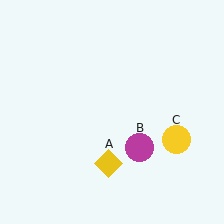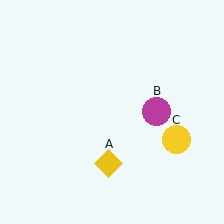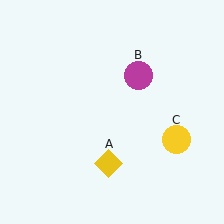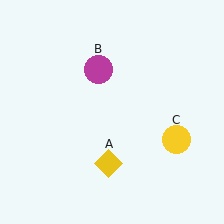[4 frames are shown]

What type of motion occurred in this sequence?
The magenta circle (object B) rotated counterclockwise around the center of the scene.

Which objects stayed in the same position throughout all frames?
Yellow diamond (object A) and yellow circle (object C) remained stationary.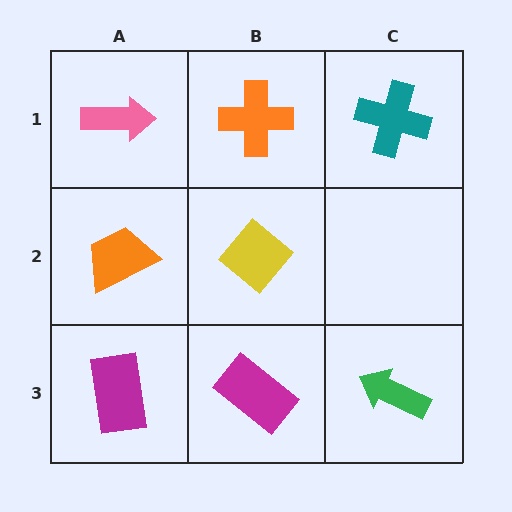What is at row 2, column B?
A yellow diamond.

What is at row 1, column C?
A teal cross.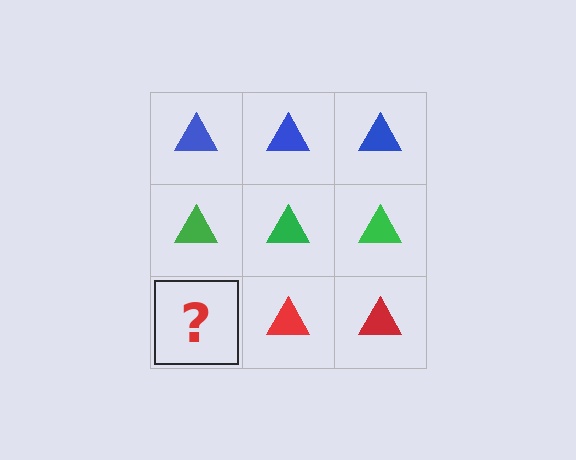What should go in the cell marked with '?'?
The missing cell should contain a red triangle.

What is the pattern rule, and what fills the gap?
The rule is that each row has a consistent color. The gap should be filled with a red triangle.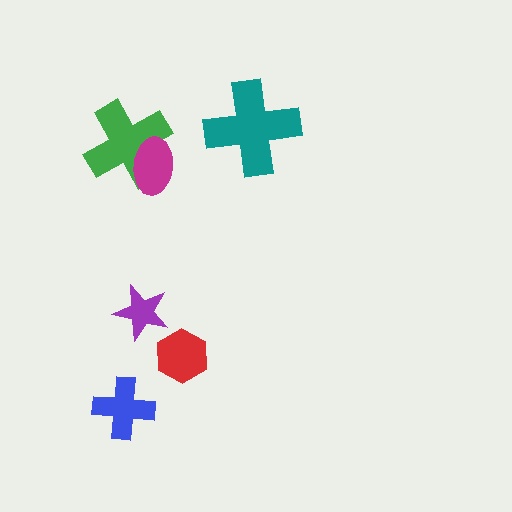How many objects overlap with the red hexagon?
0 objects overlap with the red hexagon.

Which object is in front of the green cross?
The magenta ellipse is in front of the green cross.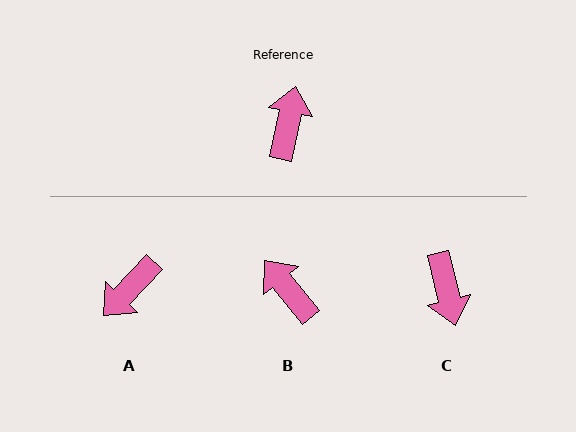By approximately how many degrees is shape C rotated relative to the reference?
Approximately 154 degrees clockwise.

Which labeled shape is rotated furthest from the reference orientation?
C, about 154 degrees away.